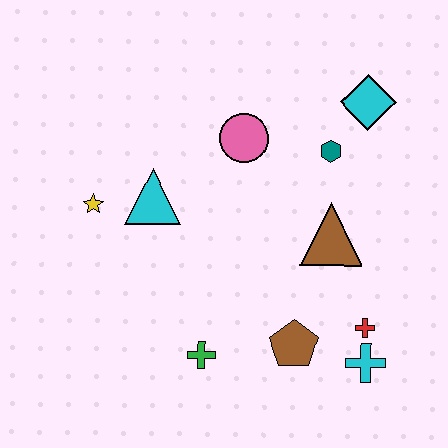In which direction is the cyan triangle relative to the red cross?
The cyan triangle is to the left of the red cross.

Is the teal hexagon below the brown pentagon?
No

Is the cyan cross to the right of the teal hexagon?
Yes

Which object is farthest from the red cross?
The yellow star is farthest from the red cross.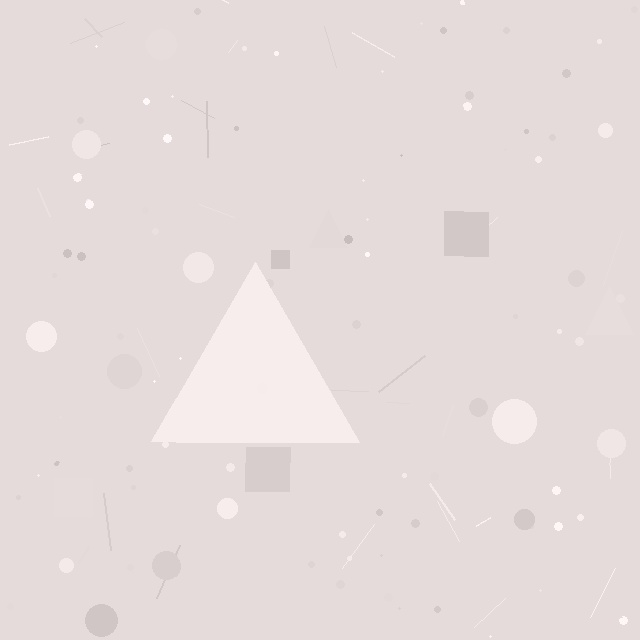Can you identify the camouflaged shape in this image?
The camouflaged shape is a triangle.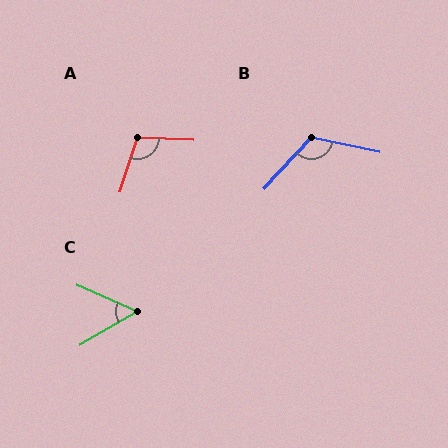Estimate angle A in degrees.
Approximately 105 degrees.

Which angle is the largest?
B, at approximately 121 degrees.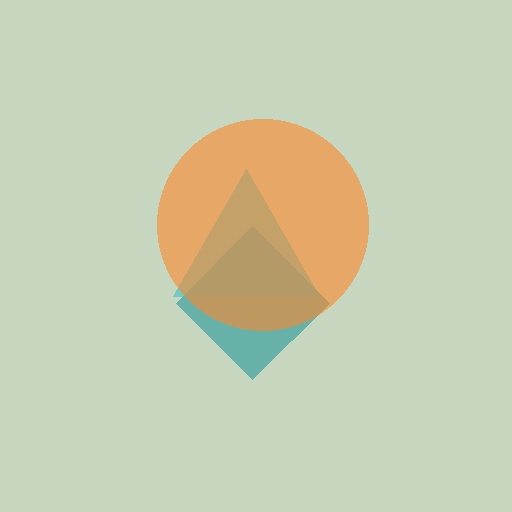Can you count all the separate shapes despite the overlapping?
Yes, there are 3 separate shapes.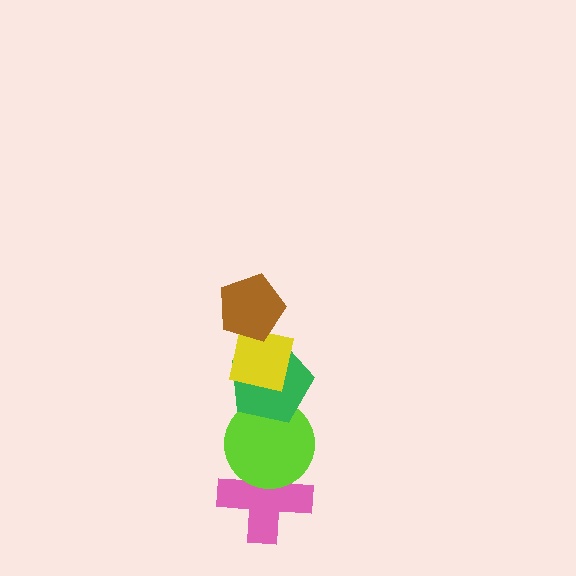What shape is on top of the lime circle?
The green pentagon is on top of the lime circle.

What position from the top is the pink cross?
The pink cross is 5th from the top.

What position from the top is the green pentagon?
The green pentagon is 3rd from the top.